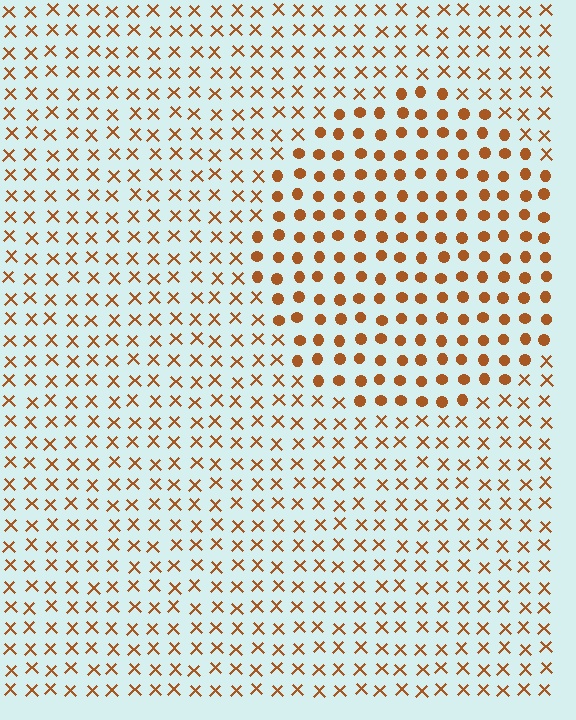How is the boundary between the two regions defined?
The boundary is defined by a change in element shape: circles inside vs. X marks outside. All elements share the same color and spacing.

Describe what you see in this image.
The image is filled with small brown elements arranged in a uniform grid. A circle-shaped region contains circles, while the surrounding area contains X marks. The boundary is defined purely by the change in element shape.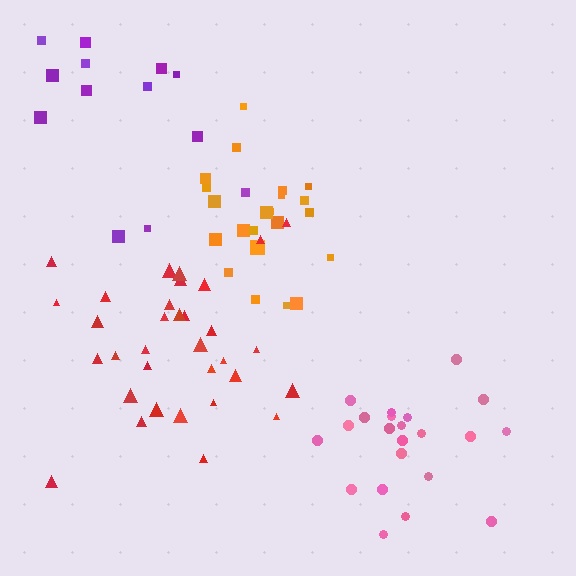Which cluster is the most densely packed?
Pink.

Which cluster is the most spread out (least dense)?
Purple.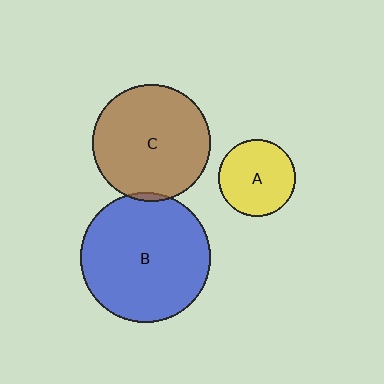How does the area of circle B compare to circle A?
Approximately 2.8 times.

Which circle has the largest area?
Circle B (blue).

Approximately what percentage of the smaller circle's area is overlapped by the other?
Approximately 5%.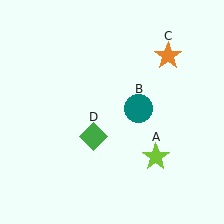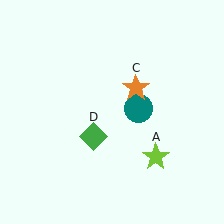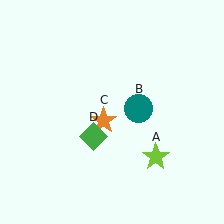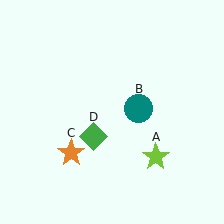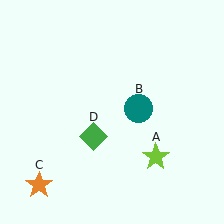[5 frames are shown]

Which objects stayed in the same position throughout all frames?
Lime star (object A) and teal circle (object B) and green diamond (object D) remained stationary.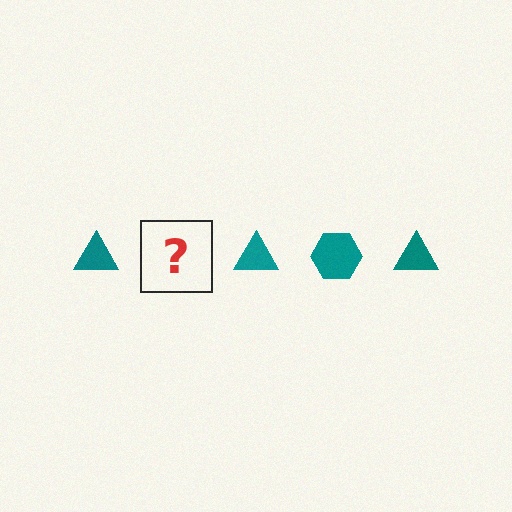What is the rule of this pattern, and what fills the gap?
The rule is that the pattern cycles through triangle, hexagon shapes in teal. The gap should be filled with a teal hexagon.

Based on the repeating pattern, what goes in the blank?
The blank should be a teal hexagon.